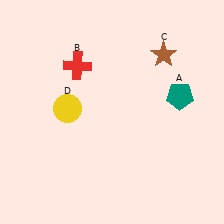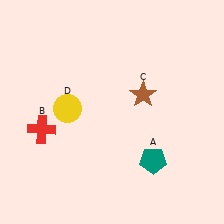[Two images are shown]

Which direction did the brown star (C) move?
The brown star (C) moved down.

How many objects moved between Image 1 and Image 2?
3 objects moved between the two images.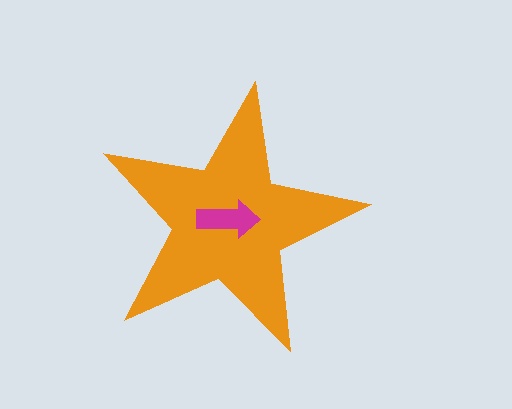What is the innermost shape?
The magenta arrow.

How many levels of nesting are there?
2.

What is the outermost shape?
The orange star.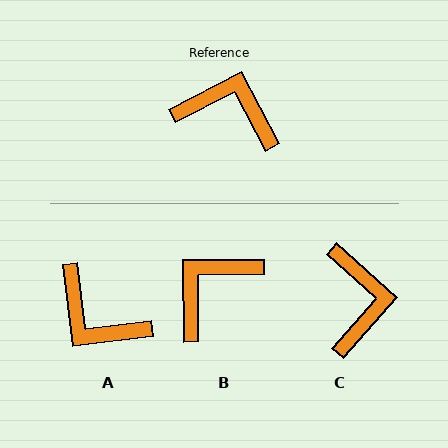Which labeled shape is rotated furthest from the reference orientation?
A, about 159 degrees away.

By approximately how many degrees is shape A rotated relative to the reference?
Approximately 159 degrees counter-clockwise.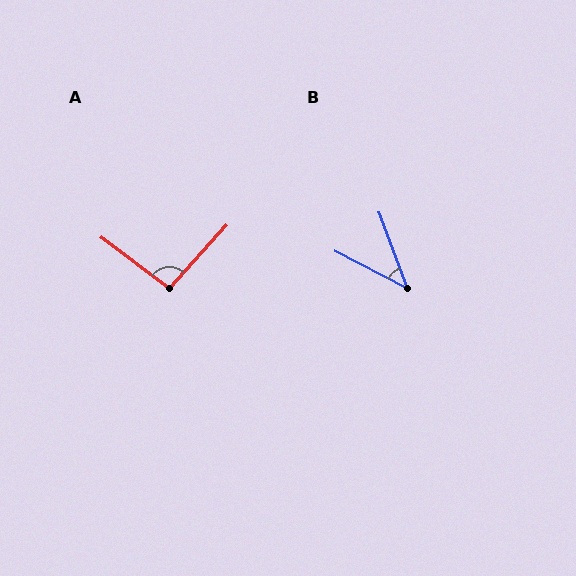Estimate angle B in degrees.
Approximately 42 degrees.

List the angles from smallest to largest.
B (42°), A (95°).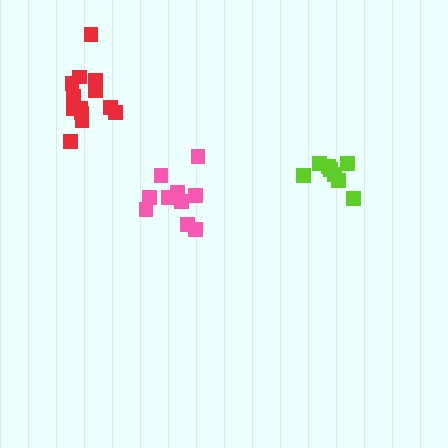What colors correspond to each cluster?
The clusters are colored: pink, lime, red.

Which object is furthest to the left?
The red cluster is leftmost.